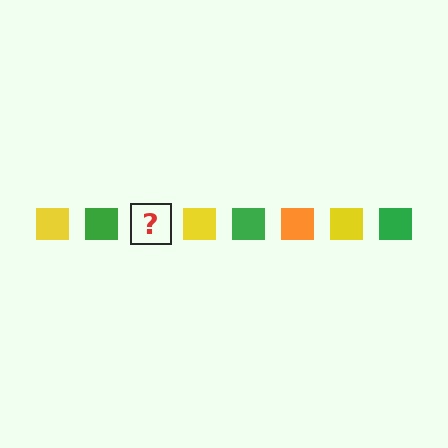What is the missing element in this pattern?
The missing element is an orange square.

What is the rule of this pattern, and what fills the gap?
The rule is that the pattern cycles through yellow, green, orange squares. The gap should be filled with an orange square.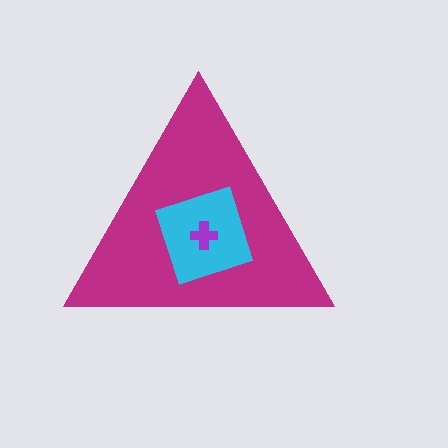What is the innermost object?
The purple cross.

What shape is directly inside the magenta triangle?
The cyan diamond.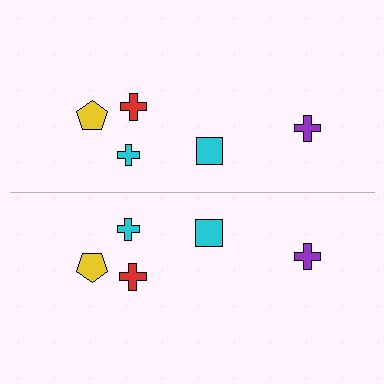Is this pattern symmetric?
Yes, this pattern has bilateral (reflection) symmetry.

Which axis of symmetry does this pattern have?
The pattern has a horizontal axis of symmetry running through the center of the image.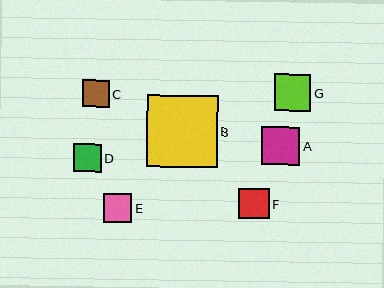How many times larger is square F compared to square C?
Square F is approximately 1.1 times the size of square C.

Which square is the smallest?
Square C is the smallest with a size of approximately 27 pixels.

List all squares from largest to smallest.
From largest to smallest: B, A, G, F, E, D, C.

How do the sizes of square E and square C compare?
Square E and square C are approximately the same size.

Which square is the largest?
Square B is the largest with a size of approximately 71 pixels.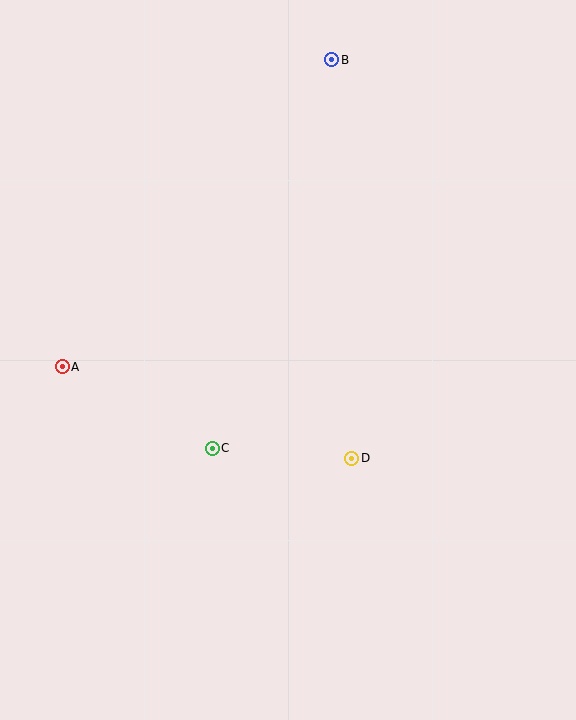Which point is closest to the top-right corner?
Point B is closest to the top-right corner.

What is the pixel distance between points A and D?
The distance between A and D is 304 pixels.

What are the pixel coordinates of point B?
Point B is at (332, 60).